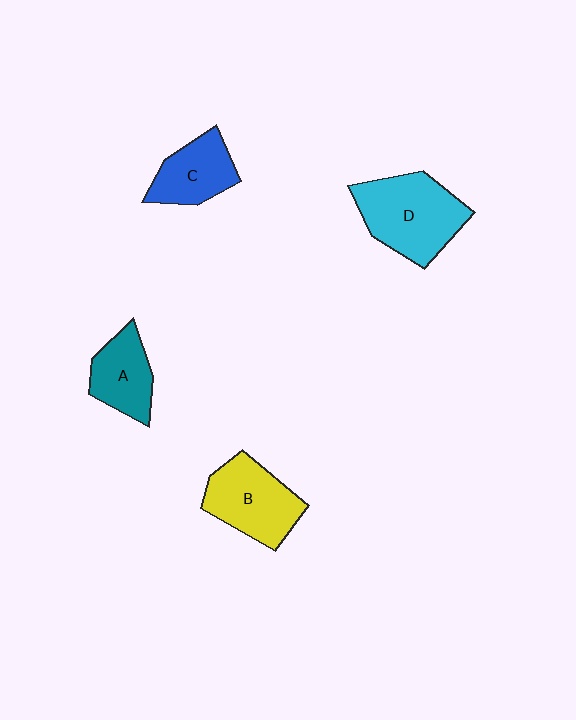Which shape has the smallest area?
Shape A (teal).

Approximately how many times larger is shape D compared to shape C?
Approximately 1.6 times.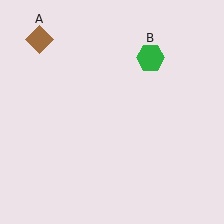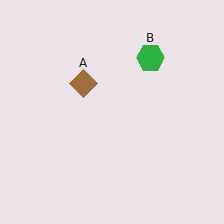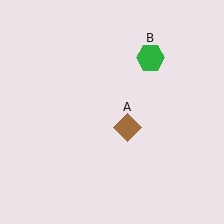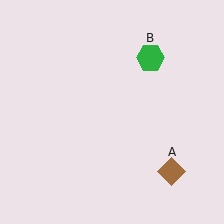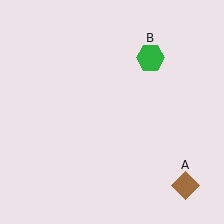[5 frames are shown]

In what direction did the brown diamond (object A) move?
The brown diamond (object A) moved down and to the right.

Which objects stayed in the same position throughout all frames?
Green hexagon (object B) remained stationary.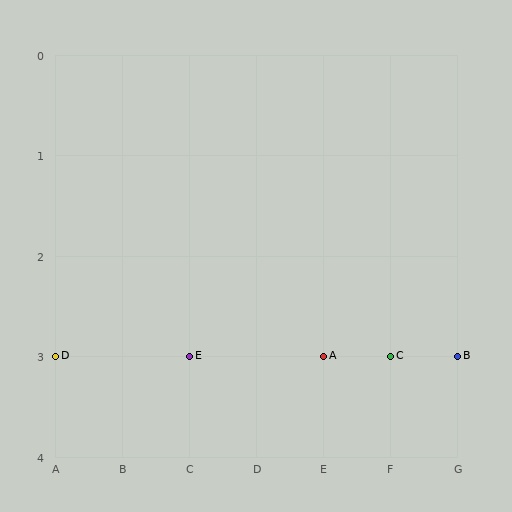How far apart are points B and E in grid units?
Points B and E are 4 columns apart.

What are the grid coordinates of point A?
Point A is at grid coordinates (E, 3).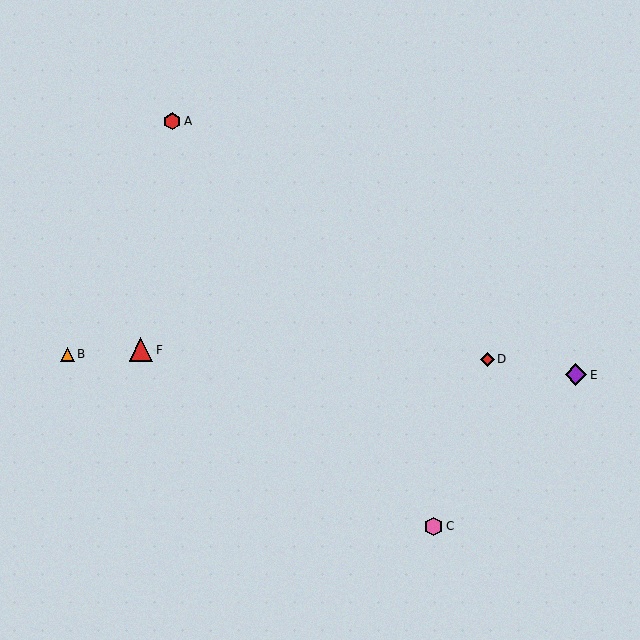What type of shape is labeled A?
Shape A is a red hexagon.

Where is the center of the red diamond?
The center of the red diamond is at (488, 359).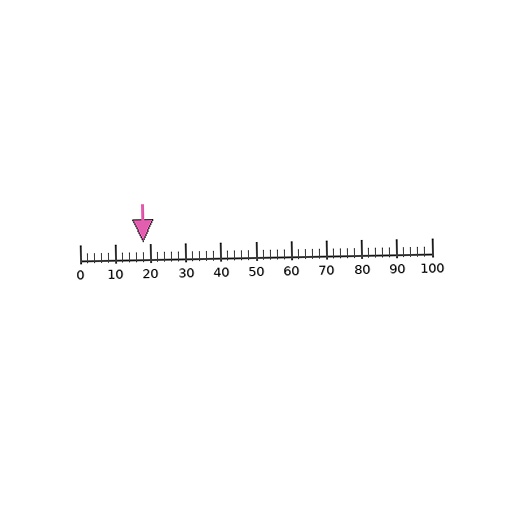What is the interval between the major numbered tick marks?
The major tick marks are spaced 10 units apart.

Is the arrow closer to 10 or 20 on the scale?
The arrow is closer to 20.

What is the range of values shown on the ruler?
The ruler shows values from 0 to 100.